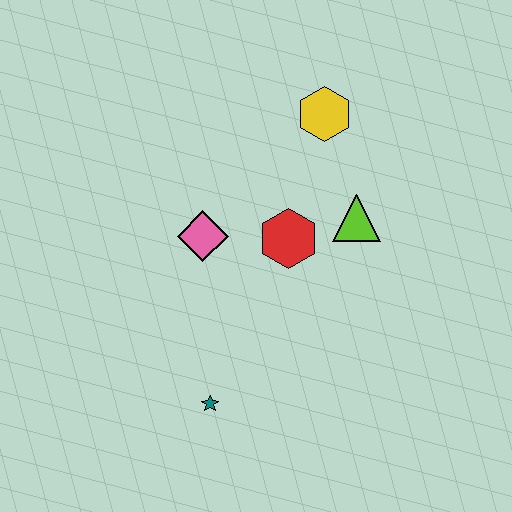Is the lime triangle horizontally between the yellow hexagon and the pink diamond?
No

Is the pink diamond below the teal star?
No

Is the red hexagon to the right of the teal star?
Yes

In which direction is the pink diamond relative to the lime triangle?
The pink diamond is to the left of the lime triangle.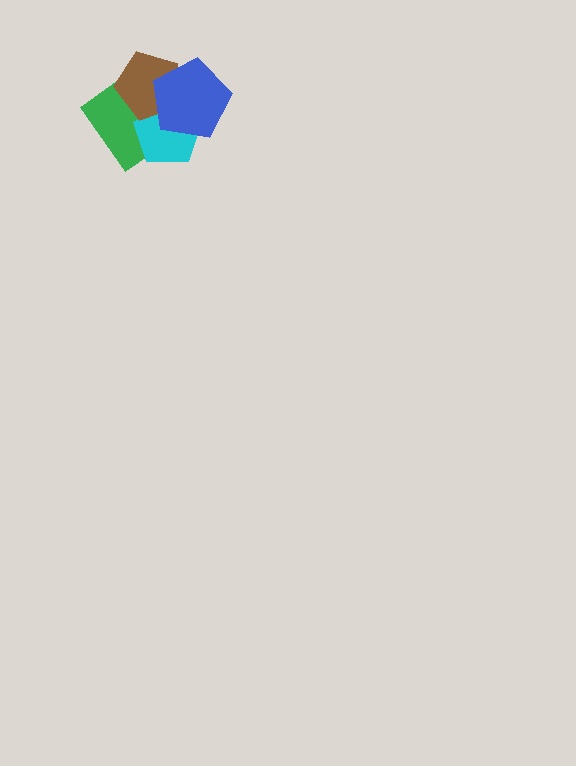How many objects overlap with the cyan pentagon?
3 objects overlap with the cyan pentagon.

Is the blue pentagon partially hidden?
No, no other shape covers it.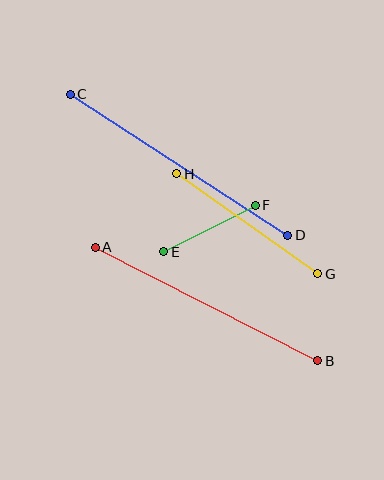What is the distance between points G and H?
The distance is approximately 173 pixels.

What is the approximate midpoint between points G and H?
The midpoint is at approximately (247, 224) pixels.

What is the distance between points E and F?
The distance is approximately 103 pixels.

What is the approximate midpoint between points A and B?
The midpoint is at approximately (207, 304) pixels.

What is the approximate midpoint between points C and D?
The midpoint is at approximately (179, 165) pixels.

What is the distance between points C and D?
The distance is approximately 259 pixels.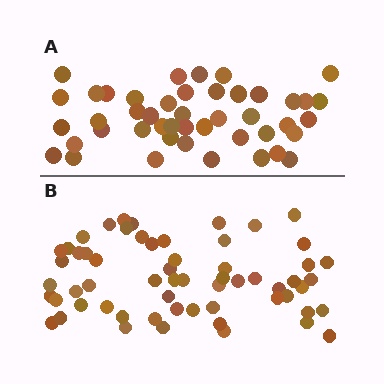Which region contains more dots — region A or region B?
Region B (the bottom region) has more dots.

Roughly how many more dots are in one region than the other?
Region B has approximately 15 more dots than region A.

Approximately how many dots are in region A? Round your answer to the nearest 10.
About 40 dots. (The exact count is 45, which rounds to 40.)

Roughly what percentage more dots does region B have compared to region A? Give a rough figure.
About 35% more.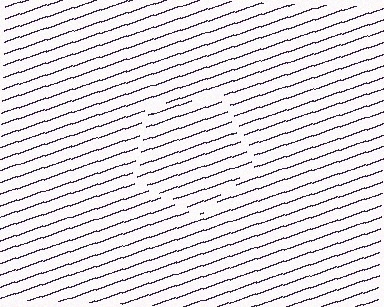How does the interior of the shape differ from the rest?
The interior of the shape contains the same grating, shifted by half a period — the contour is defined by the phase discontinuity where line-ends from the inner and outer gratings abut.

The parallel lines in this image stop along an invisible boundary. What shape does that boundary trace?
An illusory pentagon. The interior of the shape contains the same grating, shifted by half a period — the contour is defined by the phase discontinuity where line-ends from the inner and outer gratings abut.